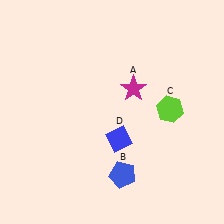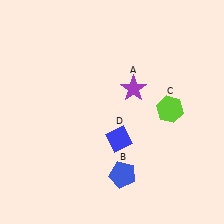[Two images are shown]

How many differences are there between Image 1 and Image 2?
There is 1 difference between the two images.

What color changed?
The star (A) changed from magenta in Image 1 to purple in Image 2.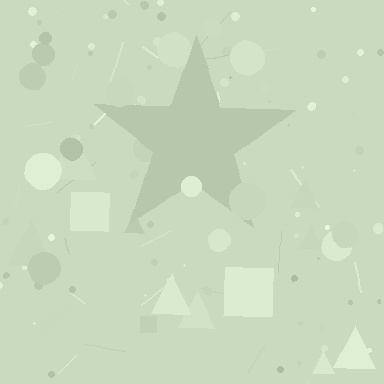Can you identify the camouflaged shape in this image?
The camouflaged shape is a star.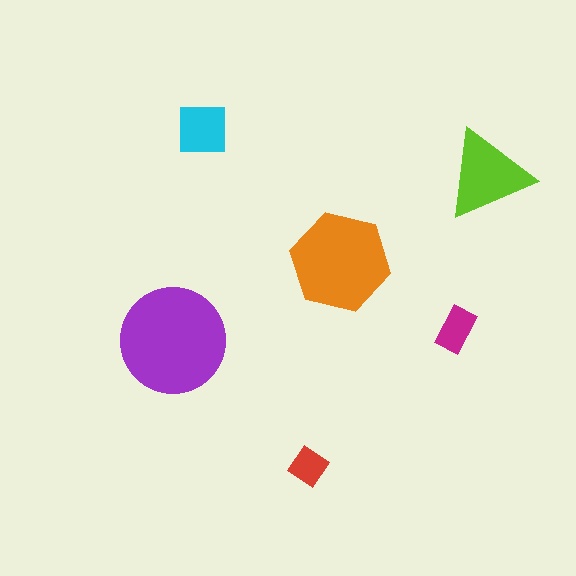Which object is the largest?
The purple circle.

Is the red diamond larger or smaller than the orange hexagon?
Smaller.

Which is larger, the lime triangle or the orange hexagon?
The orange hexagon.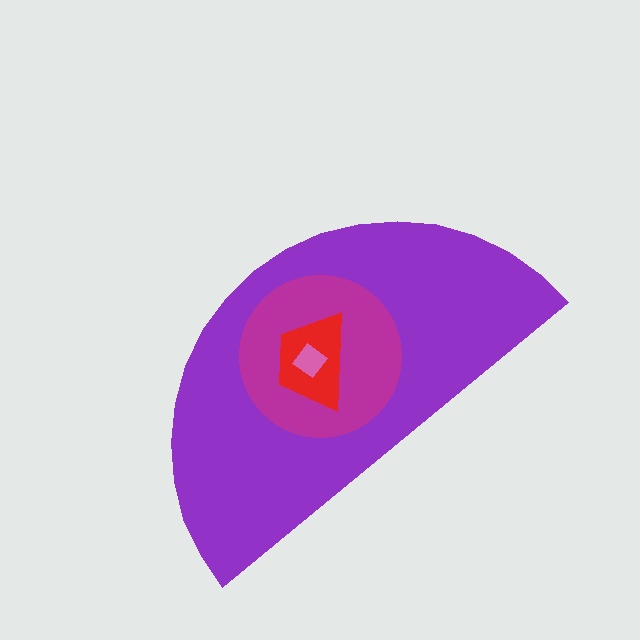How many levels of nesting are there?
4.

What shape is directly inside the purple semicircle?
The magenta circle.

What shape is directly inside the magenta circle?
The red trapezoid.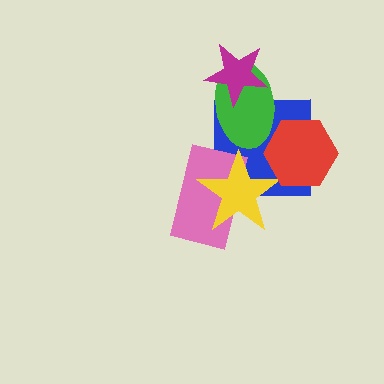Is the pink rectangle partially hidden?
Yes, it is partially covered by another shape.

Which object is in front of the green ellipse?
The magenta star is in front of the green ellipse.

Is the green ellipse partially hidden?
Yes, it is partially covered by another shape.